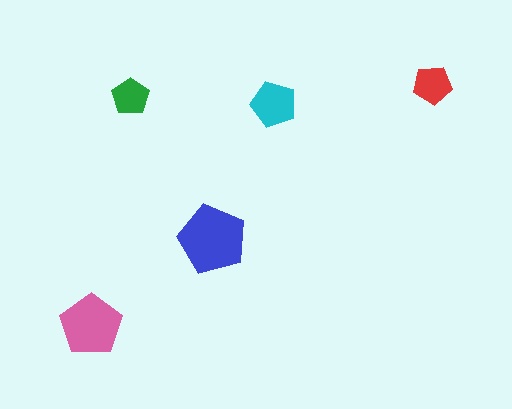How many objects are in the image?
There are 5 objects in the image.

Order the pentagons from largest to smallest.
the blue one, the pink one, the cyan one, the red one, the green one.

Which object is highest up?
The red pentagon is topmost.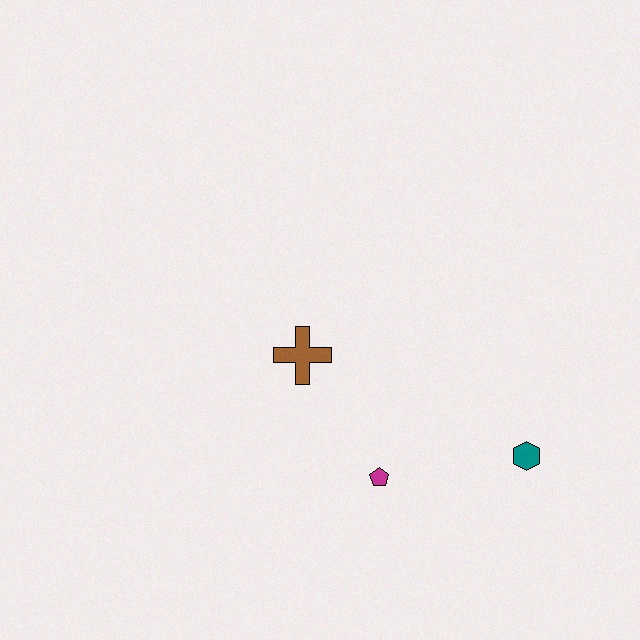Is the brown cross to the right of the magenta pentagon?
No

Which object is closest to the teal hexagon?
The magenta pentagon is closest to the teal hexagon.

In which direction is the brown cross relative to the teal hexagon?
The brown cross is to the left of the teal hexagon.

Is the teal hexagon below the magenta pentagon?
No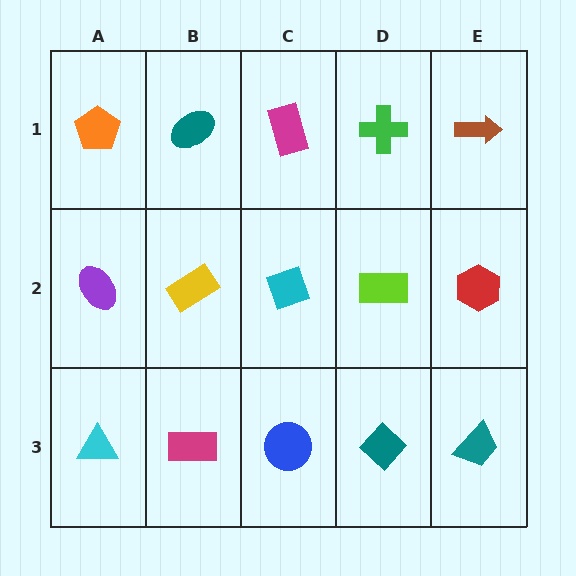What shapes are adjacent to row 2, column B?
A teal ellipse (row 1, column B), a magenta rectangle (row 3, column B), a purple ellipse (row 2, column A), a cyan diamond (row 2, column C).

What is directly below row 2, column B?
A magenta rectangle.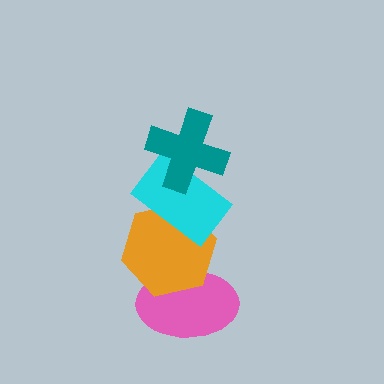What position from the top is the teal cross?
The teal cross is 1st from the top.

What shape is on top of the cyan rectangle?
The teal cross is on top of the cyan rectangle.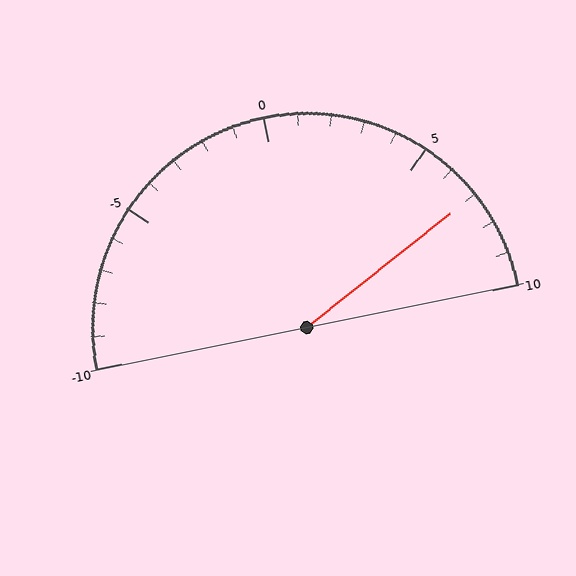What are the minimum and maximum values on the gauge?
The gauge ranges from -10 to 10.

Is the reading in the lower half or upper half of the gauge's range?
The reading is in the upper half of the range (-10 to 10).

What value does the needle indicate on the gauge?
The needle indicates approximately 7.